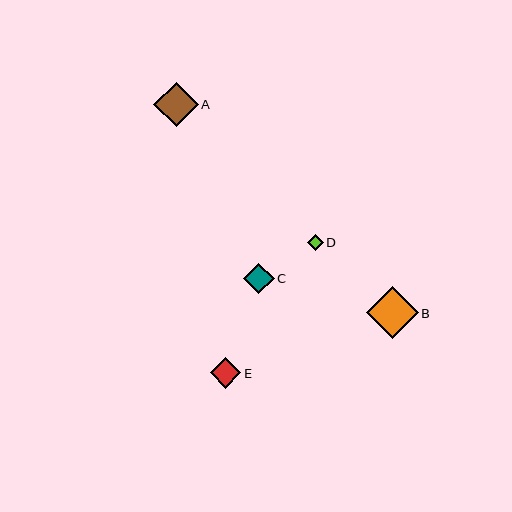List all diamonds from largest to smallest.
From largest to smallest: B, A, E, C, D.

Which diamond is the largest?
Diamond B is the largest with a size of approximately 52 pixels.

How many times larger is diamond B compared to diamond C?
Diamond B is approximately 1.7 times the size of diamond C.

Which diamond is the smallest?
Diamond D is the smallest with a size of approximately 16 pixels.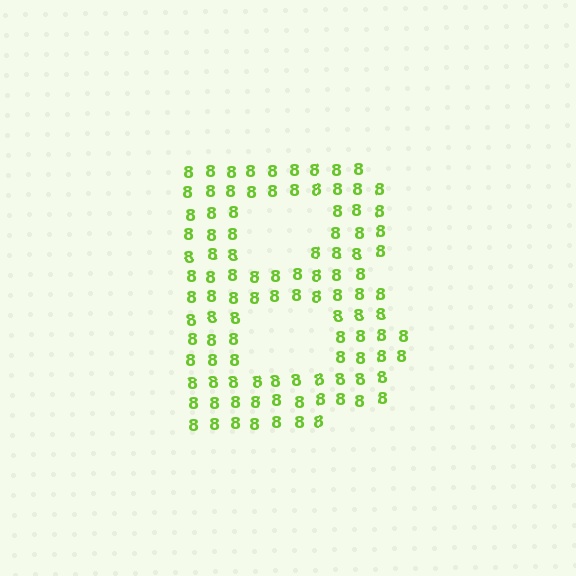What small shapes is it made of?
It is made of small digit 8's.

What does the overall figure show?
The overall figure shows the letter B.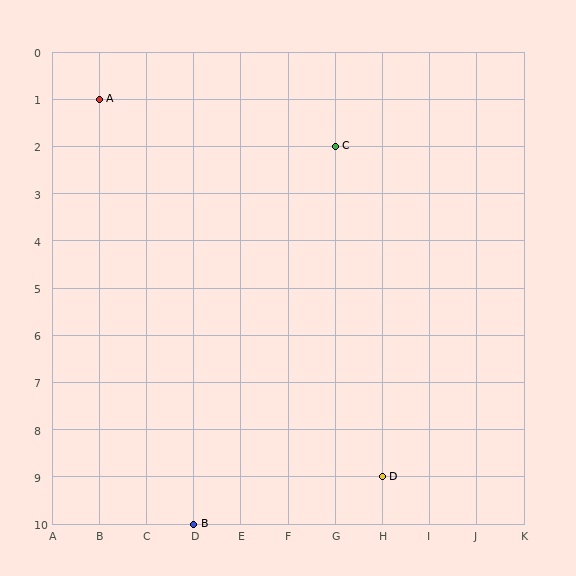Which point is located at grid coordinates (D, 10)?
Point B is at (D, 10).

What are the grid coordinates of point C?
Point C is at grid coordinates (G, 2).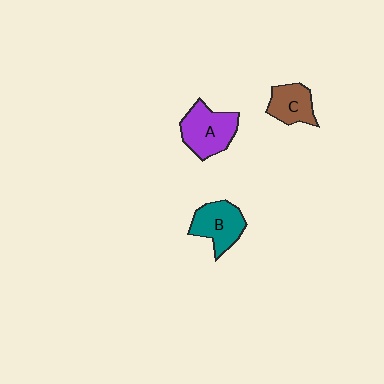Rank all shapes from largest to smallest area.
From largest to smallest: A (purple), B (teal), C (brown).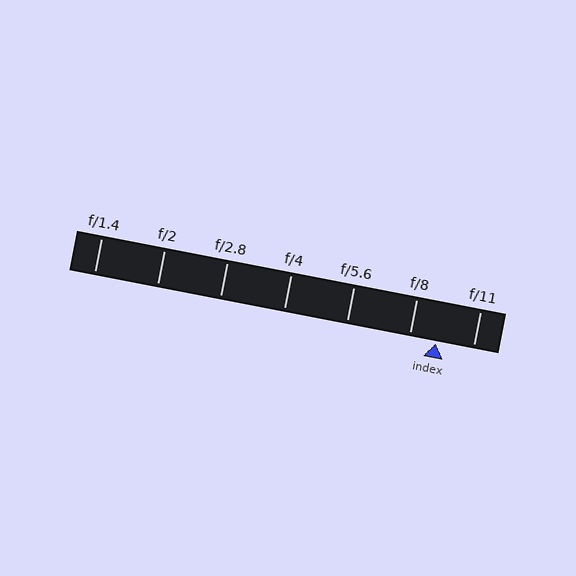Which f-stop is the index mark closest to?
The index mark is closest to f/8.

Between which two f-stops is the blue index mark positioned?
The index mark is between f/8 and f/11.